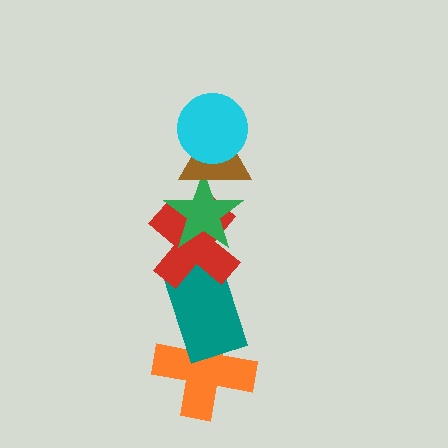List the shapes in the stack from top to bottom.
From top to bottom: the cyan circle, the brown triangle, the green star, the red cross, the teal rectangle, the orange cross.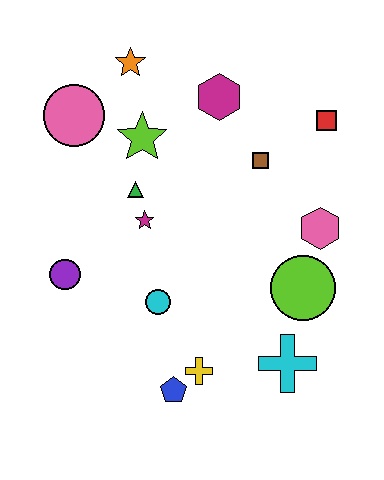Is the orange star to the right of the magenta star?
No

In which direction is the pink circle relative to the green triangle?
The pink circle is above the green triangle.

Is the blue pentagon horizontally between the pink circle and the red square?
Yes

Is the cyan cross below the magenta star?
Yes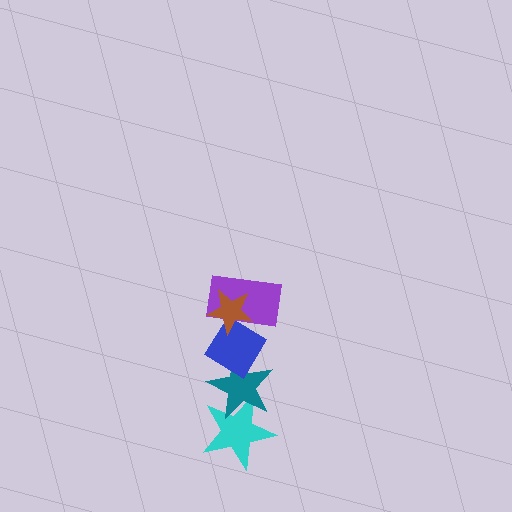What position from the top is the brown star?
The brown star is 1st from the top.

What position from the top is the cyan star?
The cyan star is 5th from the top.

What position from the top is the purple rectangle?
The purple rectangle is 2nd from the top.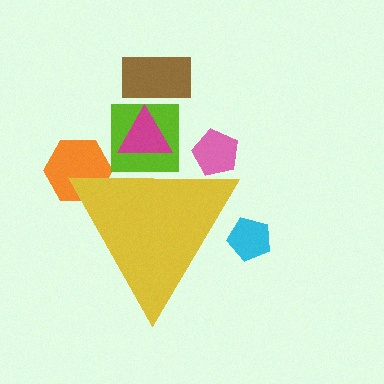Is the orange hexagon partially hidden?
Yes, the orange hexagon is partially hidden behind the yellow triangle.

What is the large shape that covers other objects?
A yellow triangle.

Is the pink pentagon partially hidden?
Yes, the pink pentagon is partially hidden behind the yellow triangle.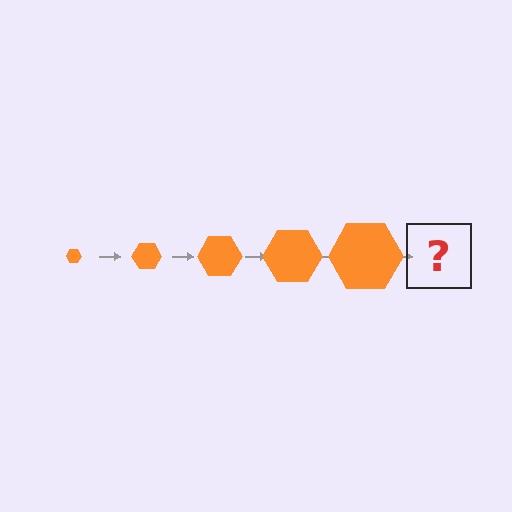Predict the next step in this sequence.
The next step is an orange hexagon, larger than the previous one.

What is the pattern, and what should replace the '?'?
The pattern is that the hexagon gets progressively larger each step. The '?' should be an orange hexagon, larger than the previous one.